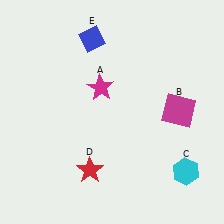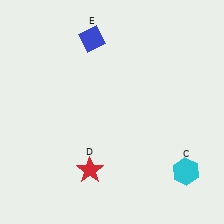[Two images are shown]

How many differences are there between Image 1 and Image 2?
There are 2 differences between the two images.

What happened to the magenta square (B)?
The magenta square (B) was removed in Image 2. It was in the top-right area of Image 1.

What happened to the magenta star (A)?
The magenta star (A) was removed in Image 2. It was in the top-left area of Image 1.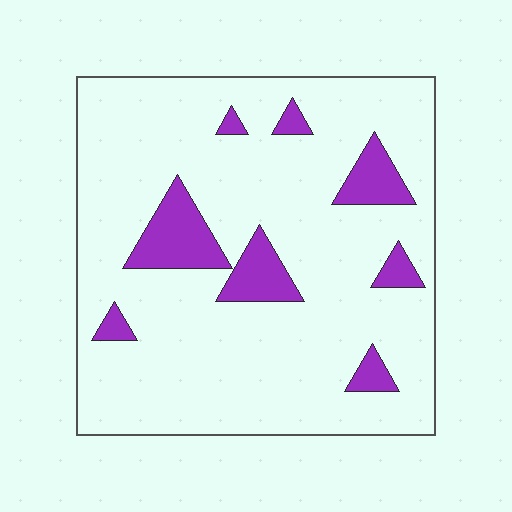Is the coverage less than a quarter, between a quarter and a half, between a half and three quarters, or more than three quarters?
Less than a quarter.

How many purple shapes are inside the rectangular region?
8.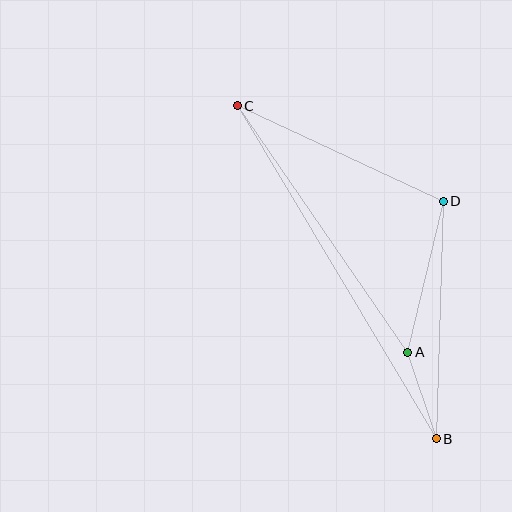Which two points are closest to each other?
Points A and B are closest to each other.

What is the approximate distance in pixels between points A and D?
The distance between A and D is approximately 155 pixels.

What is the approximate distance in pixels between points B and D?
The distance between B and D is approximately 237 pixels.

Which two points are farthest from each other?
Points B and C are farthest from each other.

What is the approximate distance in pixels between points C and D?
The distance between C and D is approximately 227 pixels.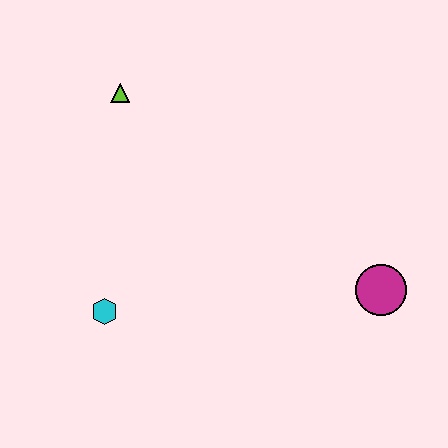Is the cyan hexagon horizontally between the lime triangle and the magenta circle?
No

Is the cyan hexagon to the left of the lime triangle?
Yes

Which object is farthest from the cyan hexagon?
The magenta circle is farthest from the cyan hexagon.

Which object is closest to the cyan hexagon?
The lime triangle is closest to the cyan hexagon.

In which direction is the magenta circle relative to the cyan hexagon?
The magenta circle is to the right of the cyan hexagon.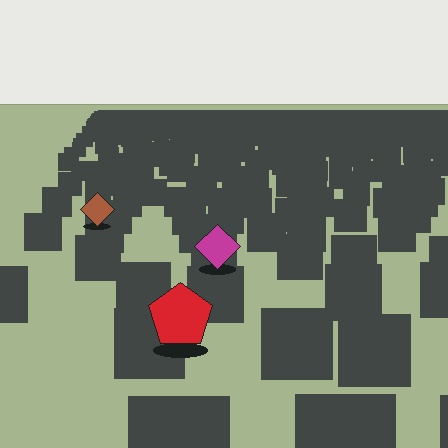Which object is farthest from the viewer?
The brown diamond is farthest from the viewer. It appears smaller and the ground texture around it is denser.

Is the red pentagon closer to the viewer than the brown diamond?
Yes. The red pentagon is closer — you can tell from the texture gradient: the ground texture is coarser near it.